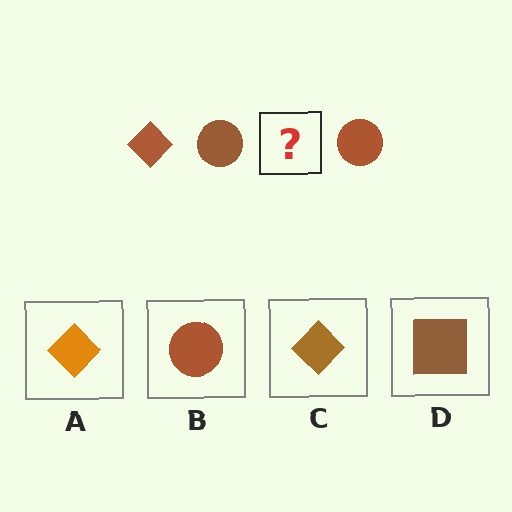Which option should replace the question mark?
Option C.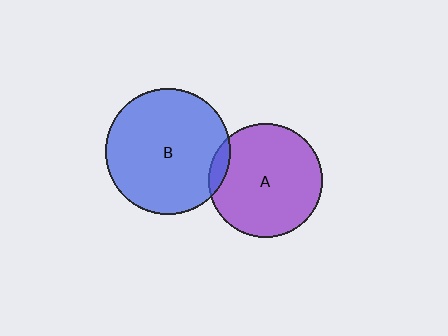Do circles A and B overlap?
Yes.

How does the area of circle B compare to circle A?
Approximately 1.2 times.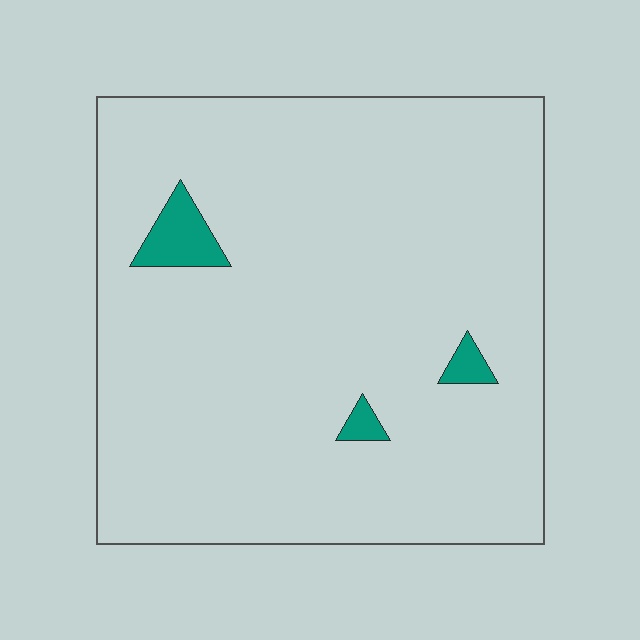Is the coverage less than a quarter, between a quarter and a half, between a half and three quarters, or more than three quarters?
Less than a quarter.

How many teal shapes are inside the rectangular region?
3.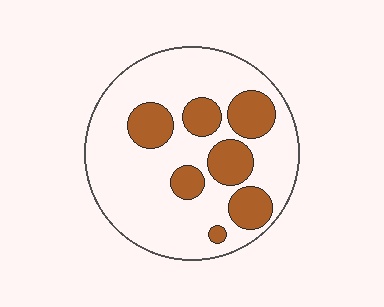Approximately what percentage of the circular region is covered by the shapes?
Approximately 25%.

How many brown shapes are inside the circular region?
7.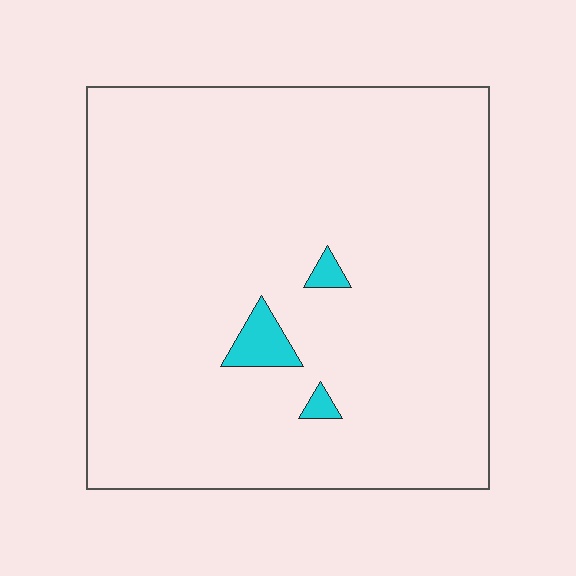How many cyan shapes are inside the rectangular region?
3.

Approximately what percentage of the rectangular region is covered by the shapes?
Approximately 5%.